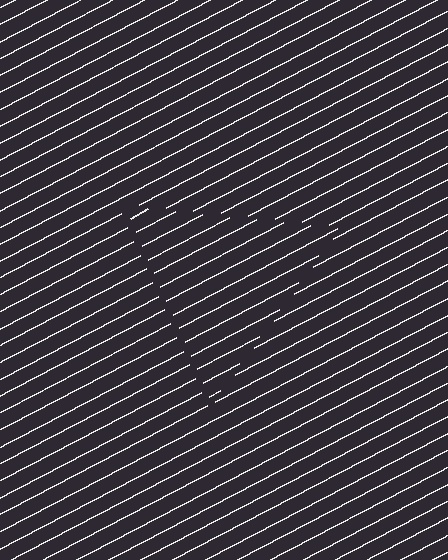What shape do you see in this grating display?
An illusory triangle. The interior of the shape contains the same grating, shifted by half a period — the contour is defined by the phase discontinuity where line-ends from the inner and outer gratings abut.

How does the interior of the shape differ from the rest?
The interior of the shape contains the same grating, shifted by half a period — the contour is defined by the phase discontinuity where line-ends from the inner and outer gratings abut.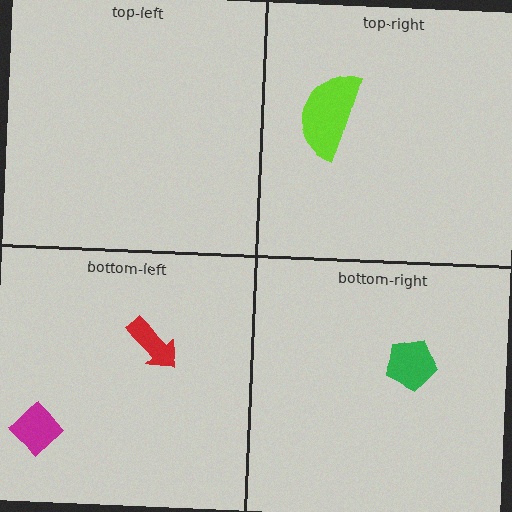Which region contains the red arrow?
The bottom-left region.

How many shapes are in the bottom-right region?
1.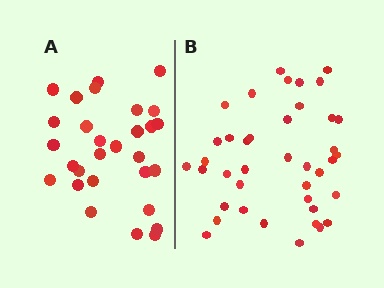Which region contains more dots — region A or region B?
Region B (the right region) has more dots.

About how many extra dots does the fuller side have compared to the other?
Region B has roughly 12 or so more dots than region A.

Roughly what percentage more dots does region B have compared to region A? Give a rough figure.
About 40% more.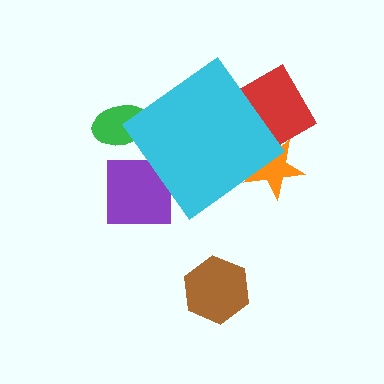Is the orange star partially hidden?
Yes, the orange star is partially hidden behind the cyan diamond.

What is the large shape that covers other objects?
A cyan diamond.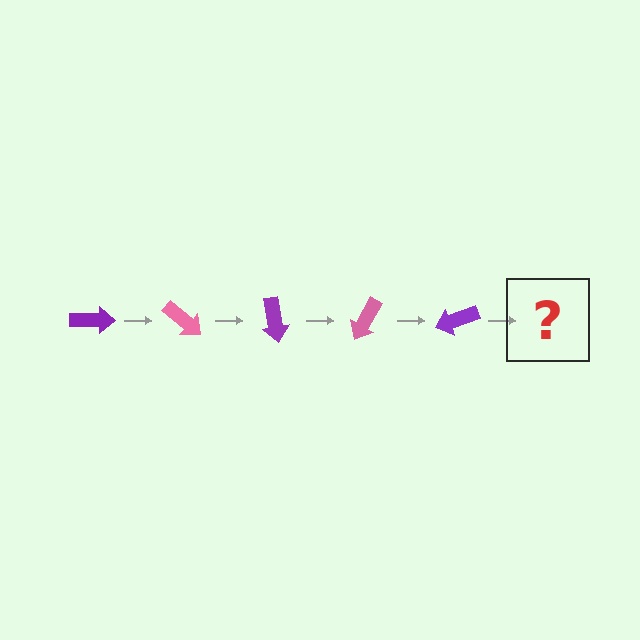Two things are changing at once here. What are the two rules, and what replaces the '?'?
The two rules are that it rotates 40 degrees each step and the color cycles through purple and pink. The '?' should be a pink arrow, rotated 200 degrees from the start.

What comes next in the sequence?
The next element should be a pink arrow, rotated 200 degrees from the start.